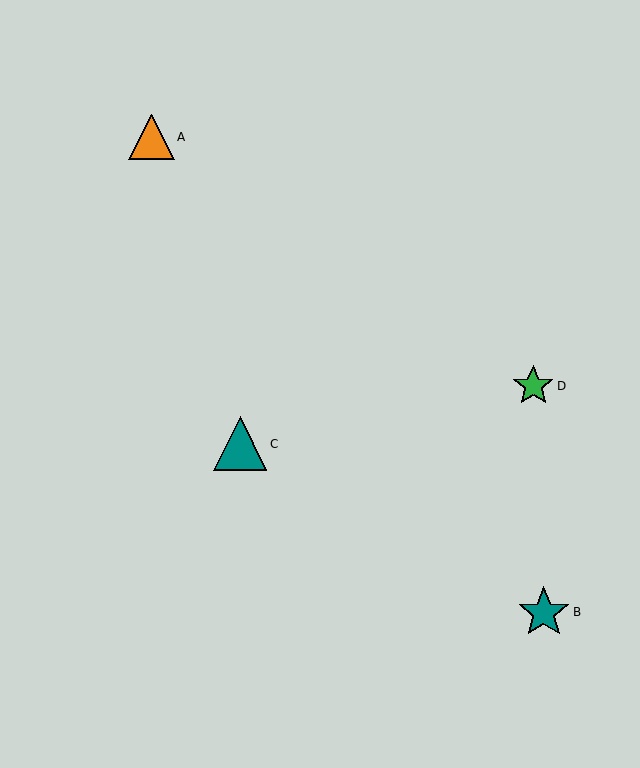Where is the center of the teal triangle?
The center of the teal triangle is at (240, 444).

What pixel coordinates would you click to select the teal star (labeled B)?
Click at (544, 612) to select the teal star B.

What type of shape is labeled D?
Shape D is a green star.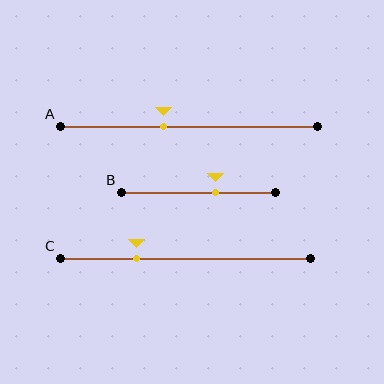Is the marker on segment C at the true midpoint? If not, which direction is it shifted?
No, the marker on segment C is shifted to the left by about 20% of the segment length.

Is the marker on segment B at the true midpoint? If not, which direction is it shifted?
No, the marker on segment B is shifted to the right by about 11% of the segment length.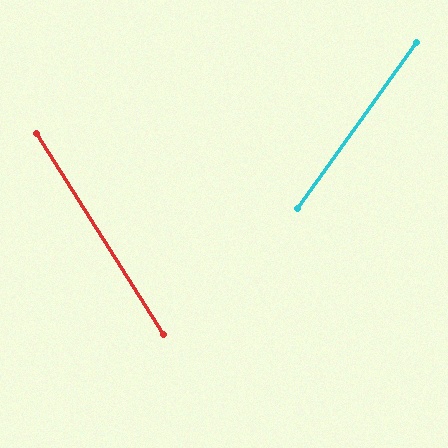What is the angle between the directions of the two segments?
Approximately 68 degrees.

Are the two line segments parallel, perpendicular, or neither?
Neither parallel nor perpendicular — they differ by about 68°.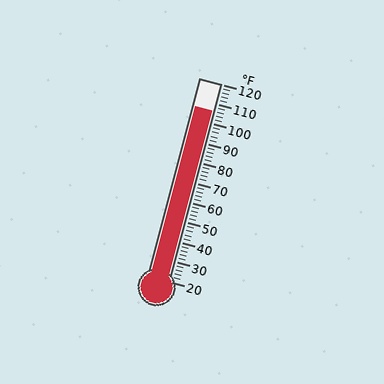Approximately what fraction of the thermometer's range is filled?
The thermometer is filled to approximately 85% of its range.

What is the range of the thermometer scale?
The thermometer scale ranges from 20°F to 120°F.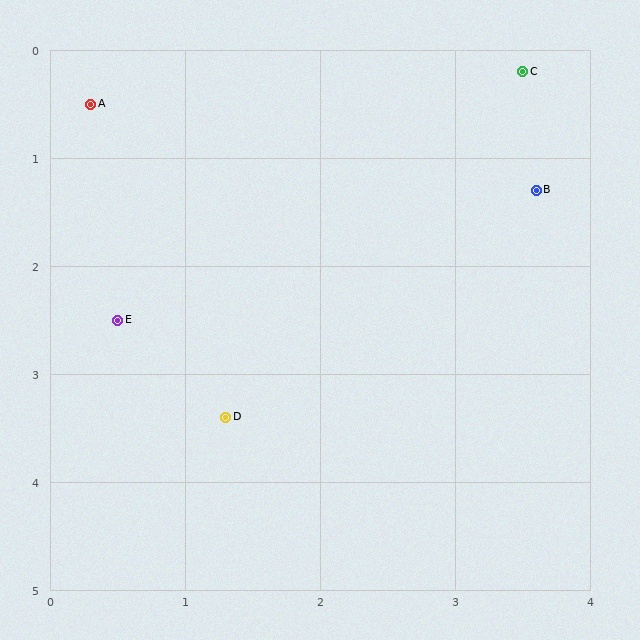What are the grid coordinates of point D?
Point D is at approximately (1.3, 3.4).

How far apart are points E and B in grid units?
Points E and B are about 3.3 grid units apart.